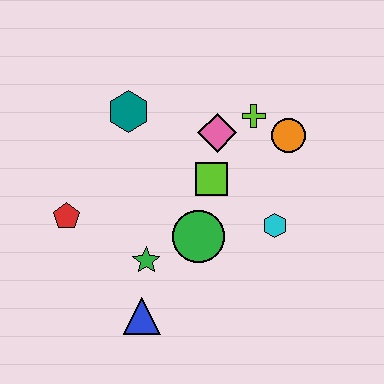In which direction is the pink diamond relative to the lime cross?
The pink diamond is to the left of the lime cross.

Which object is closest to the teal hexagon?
The pink diamond is closest to the teal hexagon.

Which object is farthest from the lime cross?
The blue triangle is farthest from the lime cross.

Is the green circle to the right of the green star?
Yes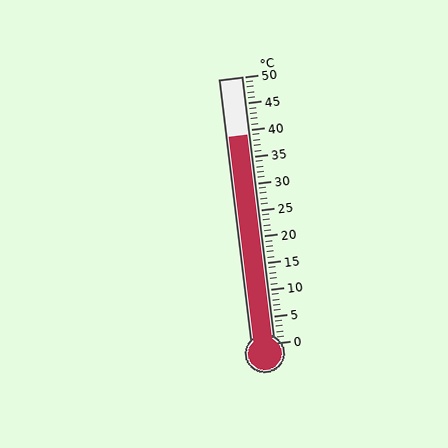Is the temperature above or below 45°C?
The temperature is below 45°C.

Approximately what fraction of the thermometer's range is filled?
The thermometer is filled to approximately 80% of its range.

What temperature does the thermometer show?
The thermometer shows approximately 39°C.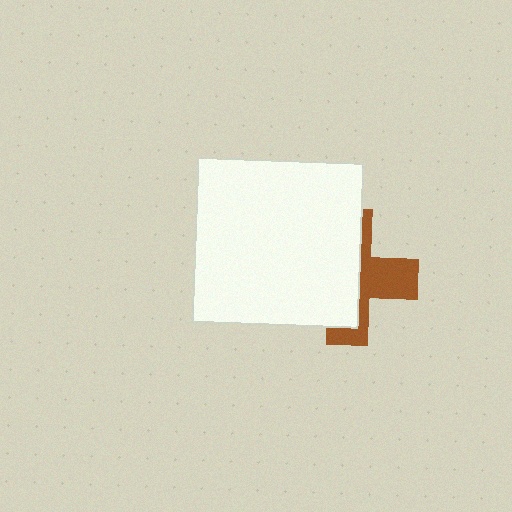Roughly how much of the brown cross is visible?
A small part of it is visible (roughly 40%).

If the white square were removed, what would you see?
You would see the complete brown cross.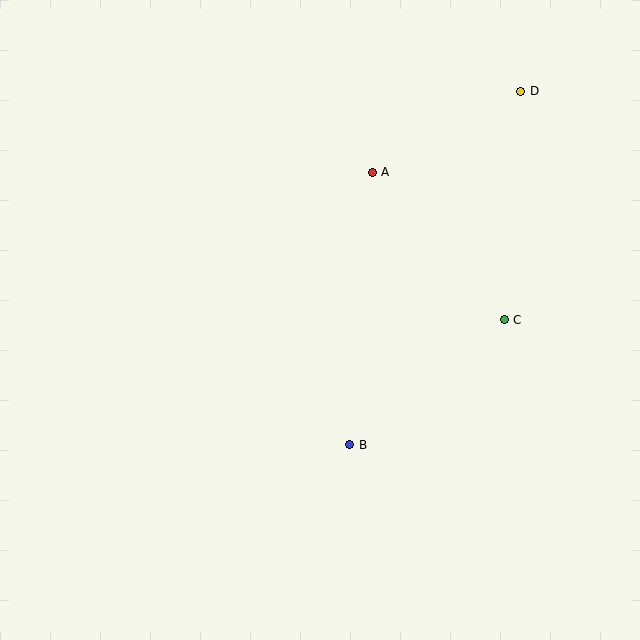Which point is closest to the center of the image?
Point B at (350, 445) is closest to the center.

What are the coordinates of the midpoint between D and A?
The midpoint between D and A is at (447, 132).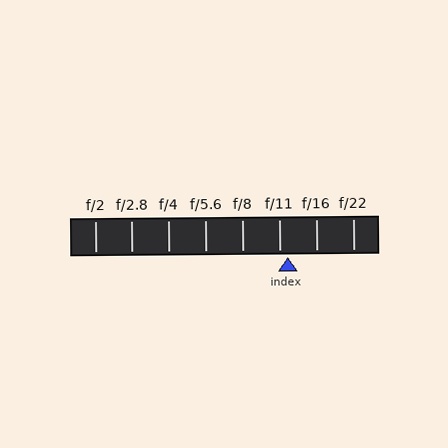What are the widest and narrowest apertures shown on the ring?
The widest aperture shown is f/2 and the narrowest is f/22.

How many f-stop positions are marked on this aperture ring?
There are 8 f-stop positions marked.